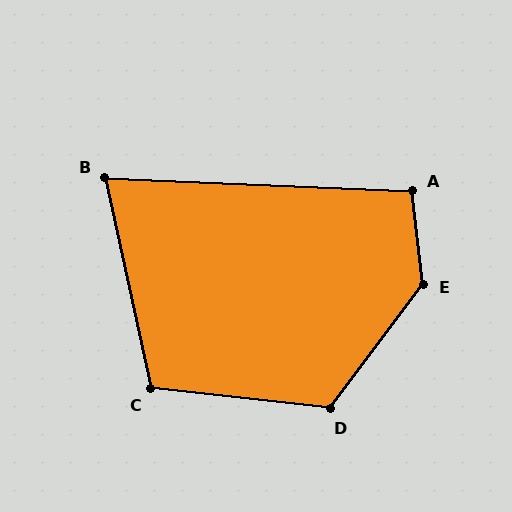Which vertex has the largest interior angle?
E, at approximately 137 degrees.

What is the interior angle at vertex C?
Approximately 108 degrees (obtuse).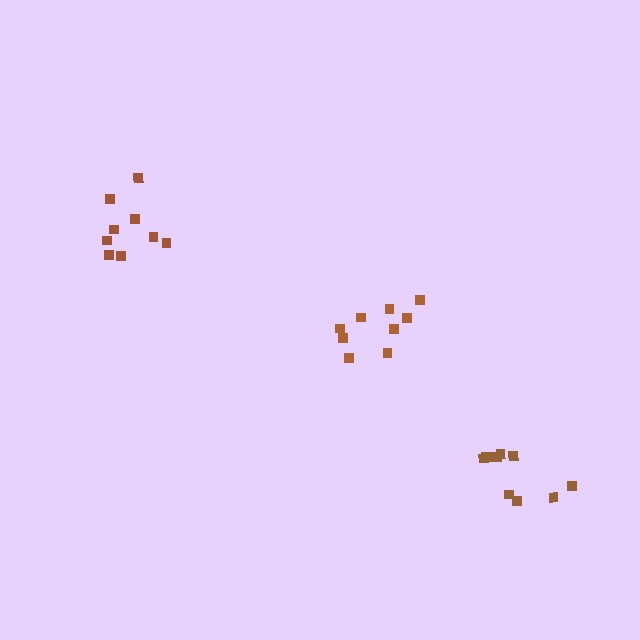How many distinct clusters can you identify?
There are 3 distinct clusters.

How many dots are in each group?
Group 1: 9 dots, Group 2: 9 dots, Group 3: 9 dots (27 total).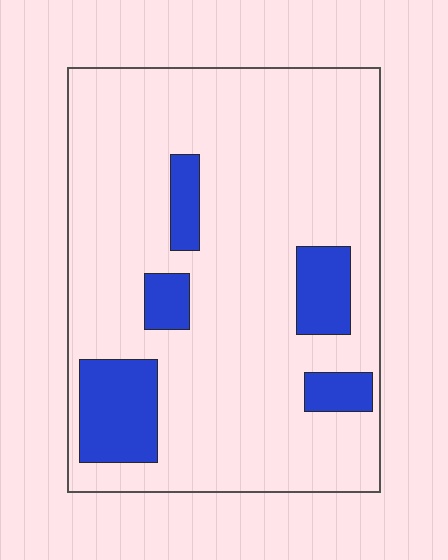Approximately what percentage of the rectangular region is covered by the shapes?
Approximately 15%.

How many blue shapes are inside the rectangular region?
5.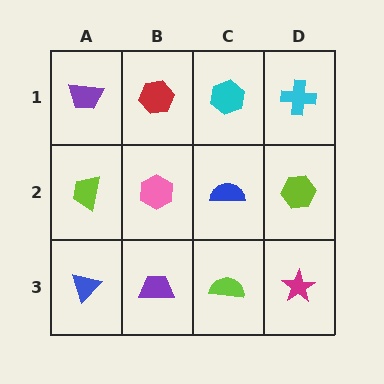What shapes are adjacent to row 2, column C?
A cyan hexagon (row 1, column C), a lime semicircle (row 3, column C), a pink hexagon (row 2, column B), a lime hexagon (row 2, column D).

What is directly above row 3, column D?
A lime hexagon.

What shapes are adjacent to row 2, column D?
A cyan cross (row 1, column D), a magenta star (row 3, column D), a blue semicircle (row 2, column C).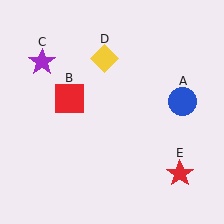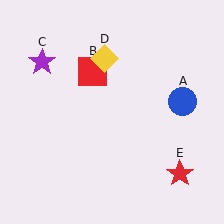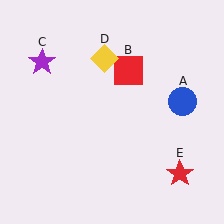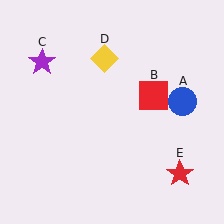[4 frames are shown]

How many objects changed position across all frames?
1 object changed position: red square (object B).